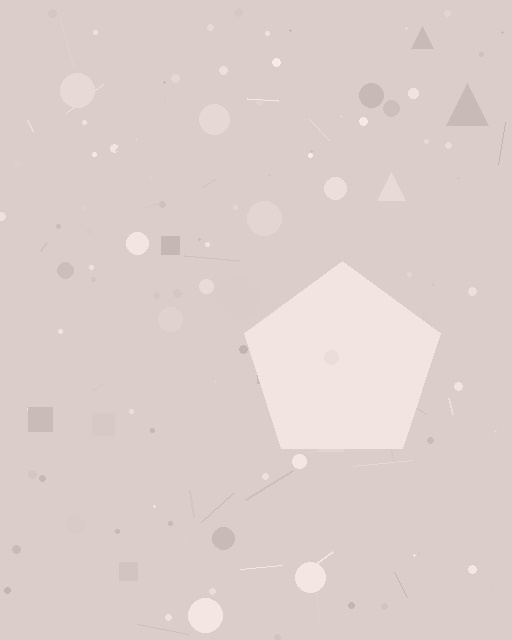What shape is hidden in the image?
A pentagon is hidden in the image.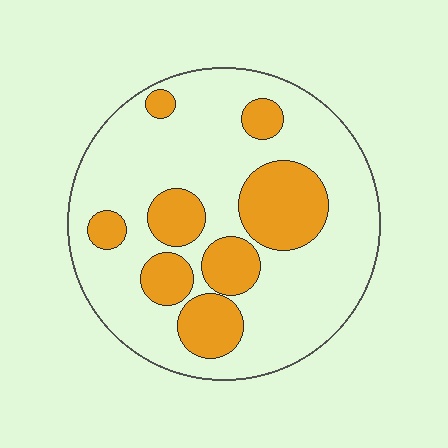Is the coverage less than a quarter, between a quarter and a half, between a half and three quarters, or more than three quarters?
Between a quarter and a half.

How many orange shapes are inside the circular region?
8.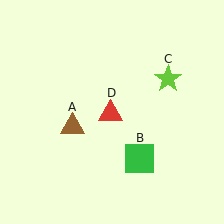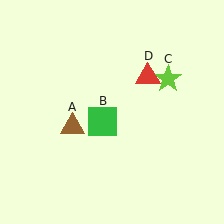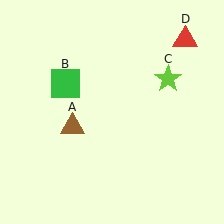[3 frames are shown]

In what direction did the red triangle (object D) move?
The red triangle (object D) moved up and to the right.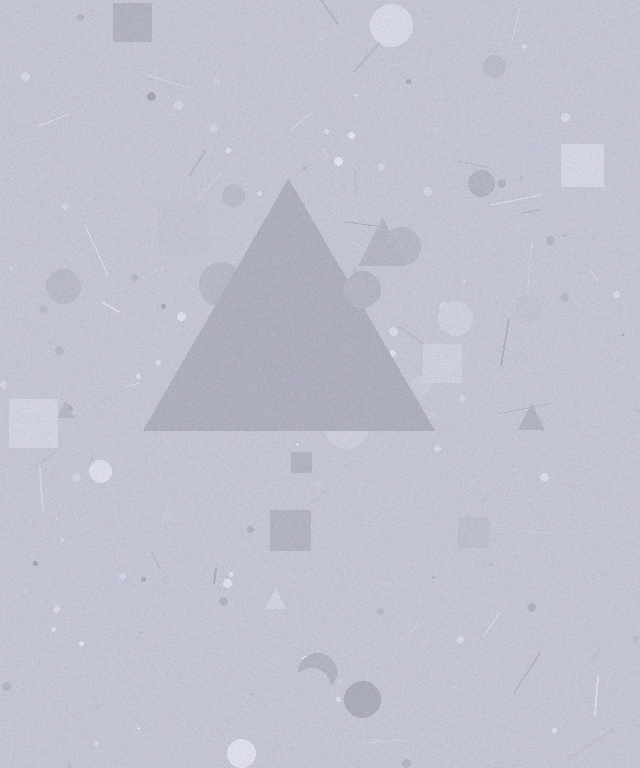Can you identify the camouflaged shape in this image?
The camouflaged shape is a triangle.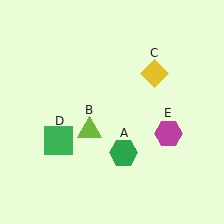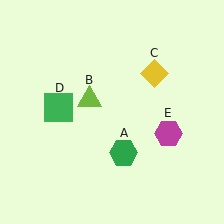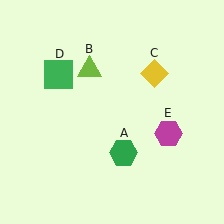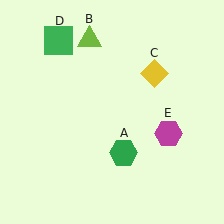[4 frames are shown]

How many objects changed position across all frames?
2 objects changed position: lime triangle (object B), green square (object D).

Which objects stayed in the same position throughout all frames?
Green hexagon (object A) and yellow diamond (object C) and magenta hexagon (object E) remained stationary.